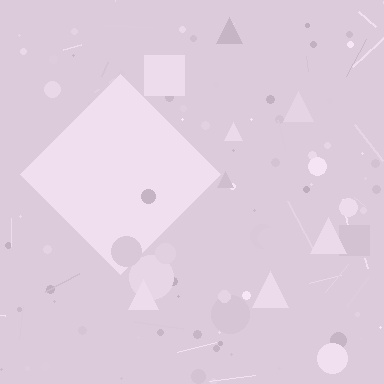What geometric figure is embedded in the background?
A diamond is embedded in the background.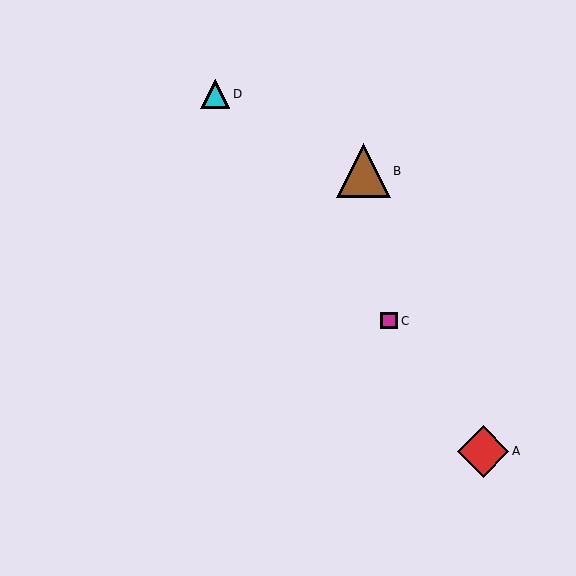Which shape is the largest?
The brown triangle (labeled B) is the largest.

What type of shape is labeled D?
Shape D is a cyan triangle.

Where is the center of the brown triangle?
The center of the brown triangle is at (363, 171).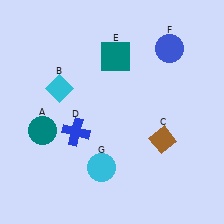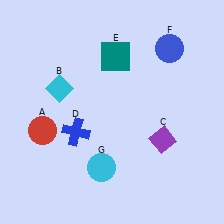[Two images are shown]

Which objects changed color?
A changed from teal to red. C changed from brown to purple.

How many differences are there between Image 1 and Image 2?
There are 2 differences between the two images.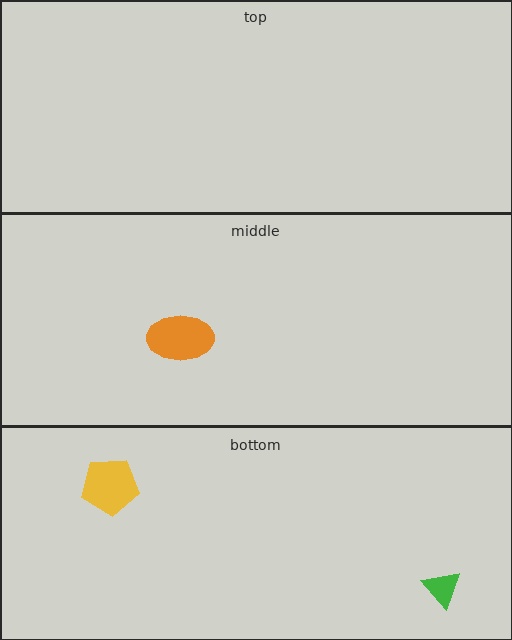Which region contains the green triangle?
The bottom region.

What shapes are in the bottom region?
The yellow pentagon, the green triangle.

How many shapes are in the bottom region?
2.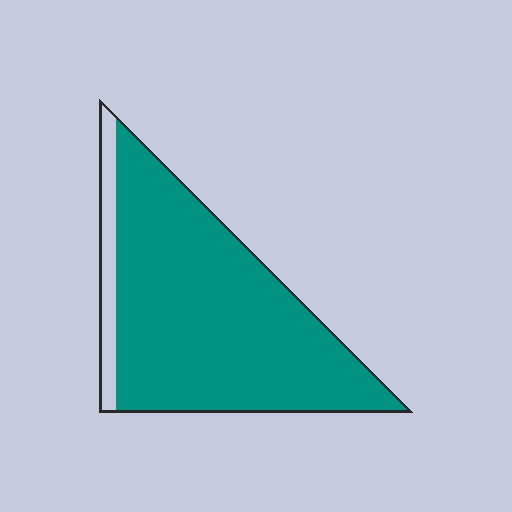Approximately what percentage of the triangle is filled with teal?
Approximately 90%.